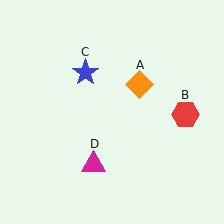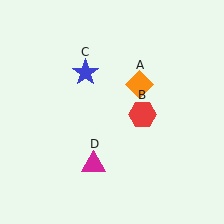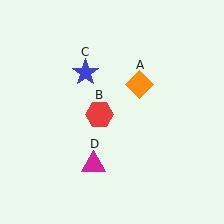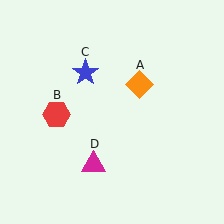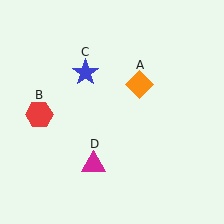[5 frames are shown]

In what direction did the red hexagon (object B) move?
The red hexagon (object B) moved left.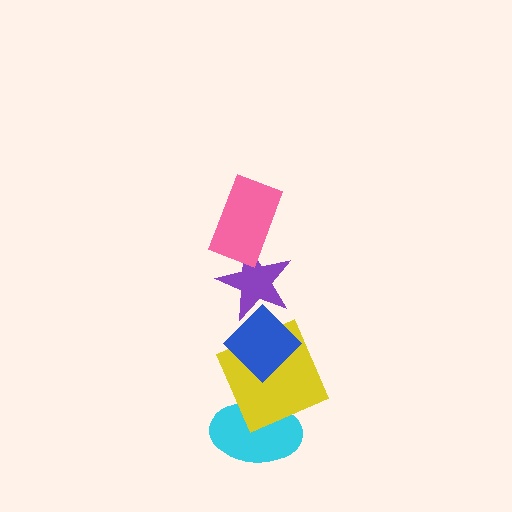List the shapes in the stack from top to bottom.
From top to bottom: the pink rectangle, the purple star, the blue diamond, the yellow square, the cyan ellipse.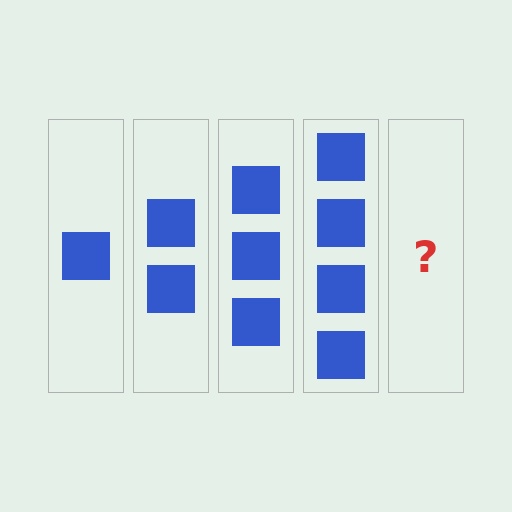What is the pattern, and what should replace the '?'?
The pattern is that each step adds one more square. The '?' should be 5 squares.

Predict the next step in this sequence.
The next step is 5 squares.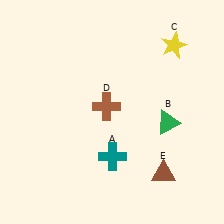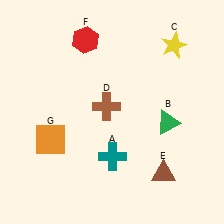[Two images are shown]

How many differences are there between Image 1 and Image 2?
There are 2 differences between the two images.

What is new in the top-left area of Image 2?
A red hexagon (F) was added in the top-left area of Image 2.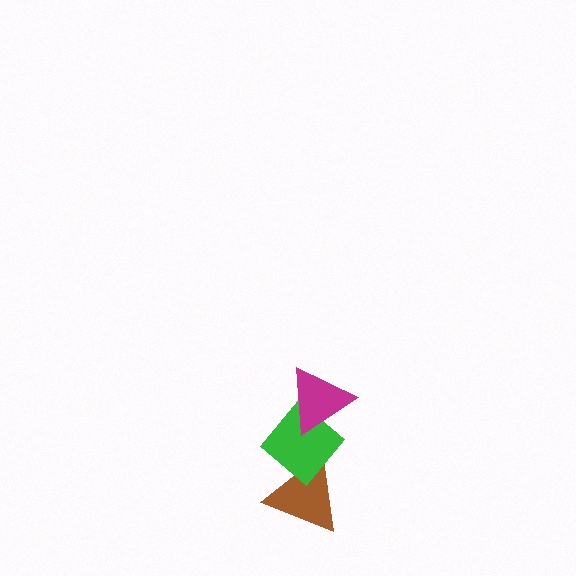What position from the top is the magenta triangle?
The magenta triangle is 1st from the top.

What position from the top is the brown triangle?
The brown triangle is 3rd from the top.